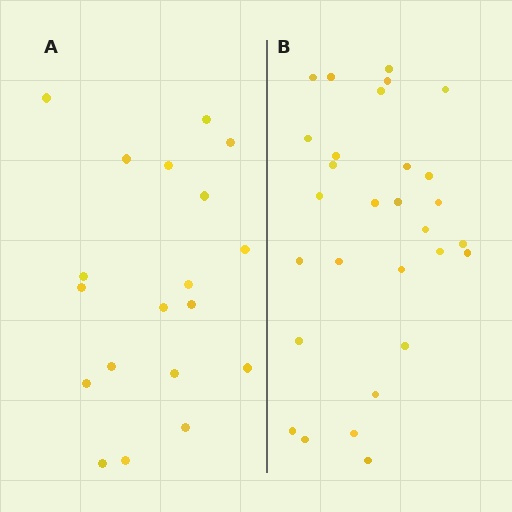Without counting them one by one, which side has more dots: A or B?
Region B (the right region) has more dots.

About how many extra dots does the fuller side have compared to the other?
Region B has roughly 10 or so more dots than region A.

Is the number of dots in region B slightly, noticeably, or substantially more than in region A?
Region B has substantially more. The ratio is roughly 1.5 to 1.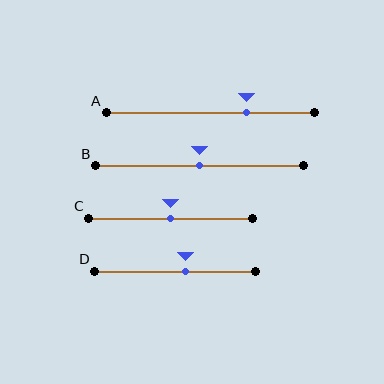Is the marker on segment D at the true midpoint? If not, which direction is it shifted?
No, the marker on segment D is shifted to the right by about 7% of the segment length.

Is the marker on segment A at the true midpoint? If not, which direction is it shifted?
No, the marker on segment A is shifted to the right by about 17% of the segment length.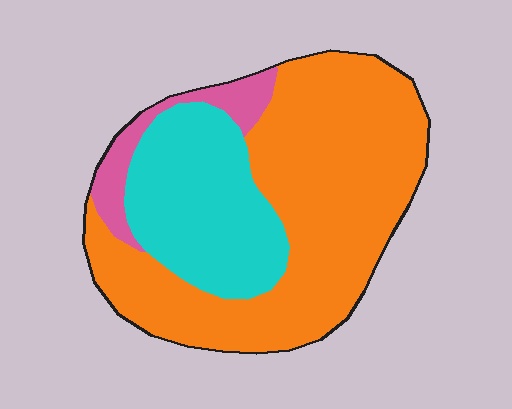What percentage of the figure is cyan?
Cyan covers 29% of the figure.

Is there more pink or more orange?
Orange.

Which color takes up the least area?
Pink, at roughly 10%.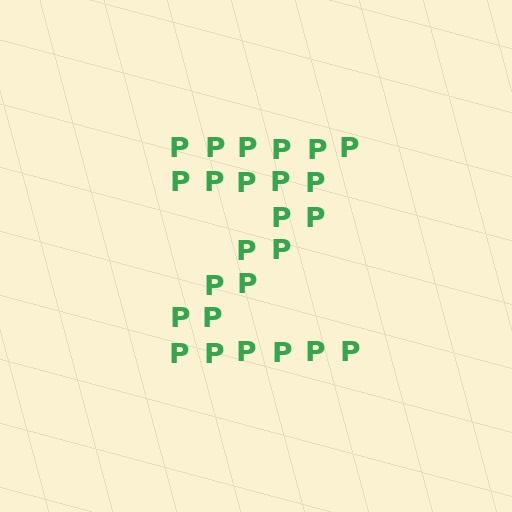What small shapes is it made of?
It is made of small letter P's.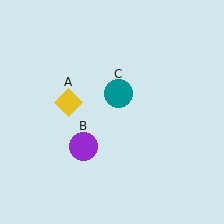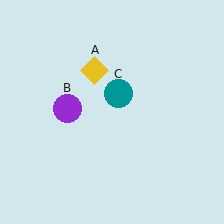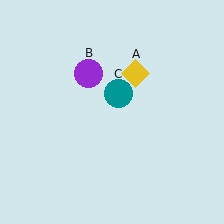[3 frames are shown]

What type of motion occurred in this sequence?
The yellow diamond (object A), purple circle (object B) rotated clockwise around the center of the scene.